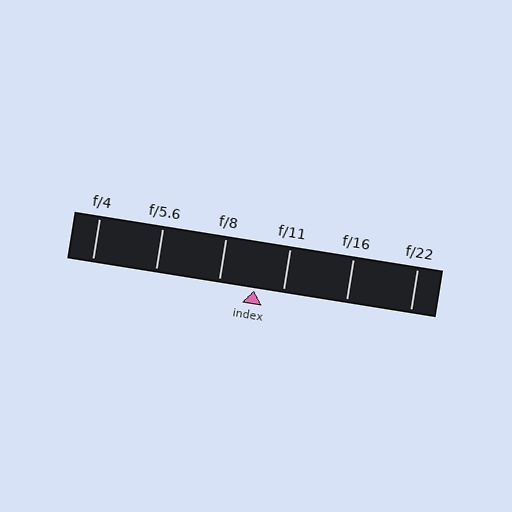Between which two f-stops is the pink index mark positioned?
The index mark is between f/8 and f/11.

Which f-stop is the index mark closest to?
The index mark is closest to f/11.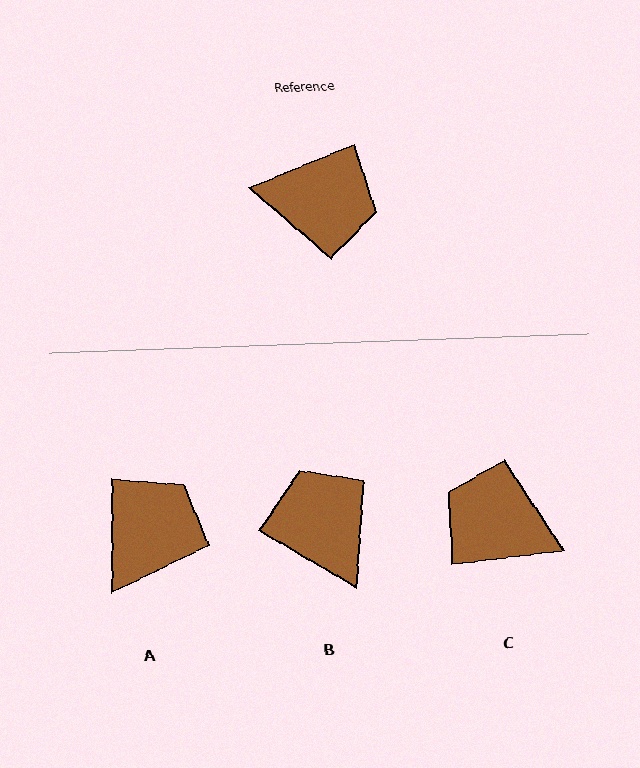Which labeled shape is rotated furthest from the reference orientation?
C, about 165 degrees away.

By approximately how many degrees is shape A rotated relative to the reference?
Approximately 67 degrees counter-clockwise.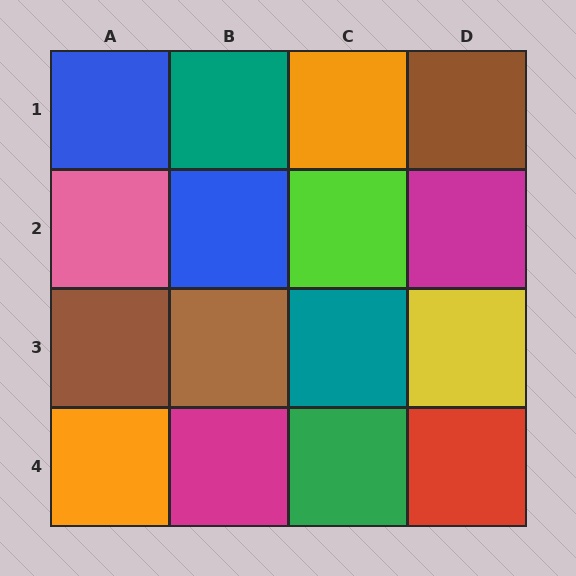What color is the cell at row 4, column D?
Red.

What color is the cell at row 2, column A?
Pink.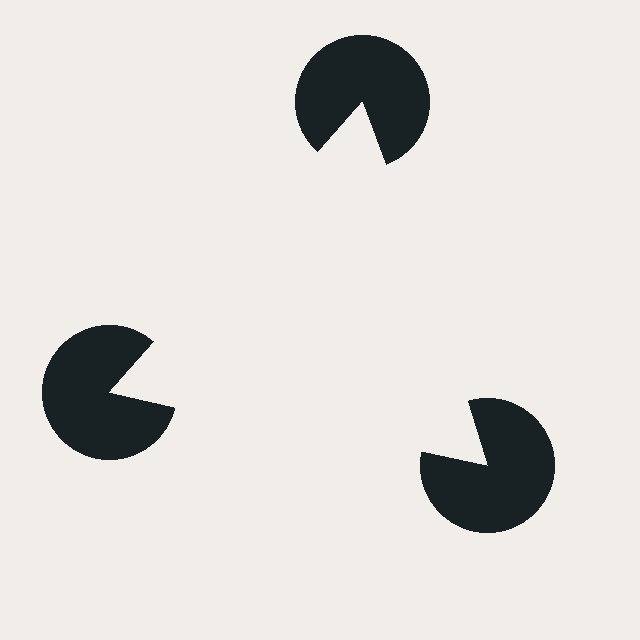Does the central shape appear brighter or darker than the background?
It typically appears slightly brighter than the background, even though no actual brightness change is drawn.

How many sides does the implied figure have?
3 sides.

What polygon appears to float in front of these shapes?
An illusory triangle — its edges are inferred from the aligned wedge cuts in the pac-man discs, not physically drawn.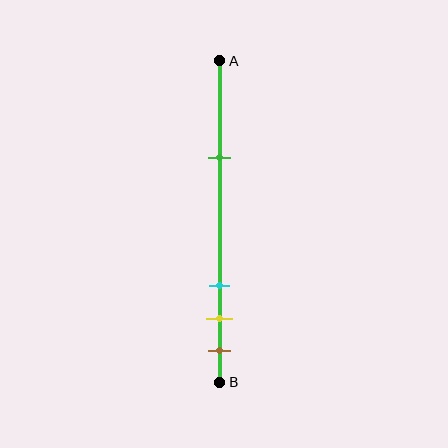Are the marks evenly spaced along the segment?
No, the marks are not evenly spaced.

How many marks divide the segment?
There are 4 marks dividing the segment.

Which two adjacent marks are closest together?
The yellow and brown marks are the closest adjacent pair.